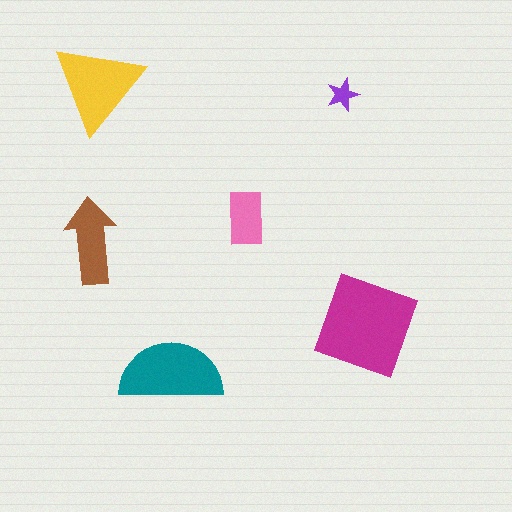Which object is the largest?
The magenta square.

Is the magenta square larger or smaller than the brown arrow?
Larger.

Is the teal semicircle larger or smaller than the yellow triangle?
Larger.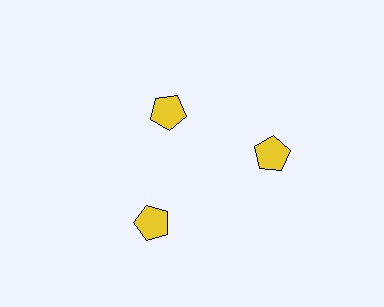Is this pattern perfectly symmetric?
No. The 3 yellow pentagons are arranged in a ring, but one element near the 11 o'clock position is pulled inward toward the center, breaking the 3-fold rotational symmetry.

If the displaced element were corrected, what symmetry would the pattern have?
It would have 3-fold rotational symmetry — the pattern would map onto itself every 120 degrees.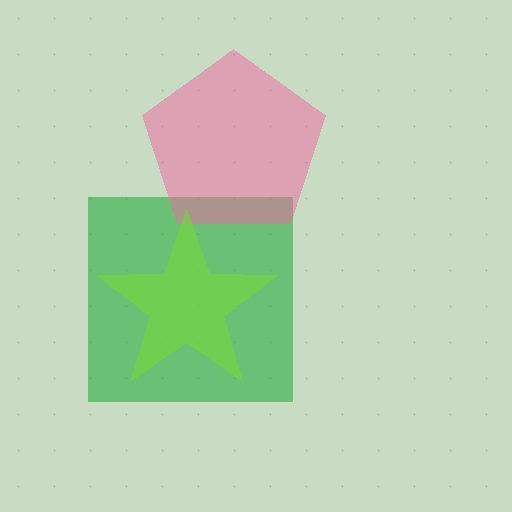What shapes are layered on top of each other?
The layered shapes are: a green square, a pink pentagon, a lime star.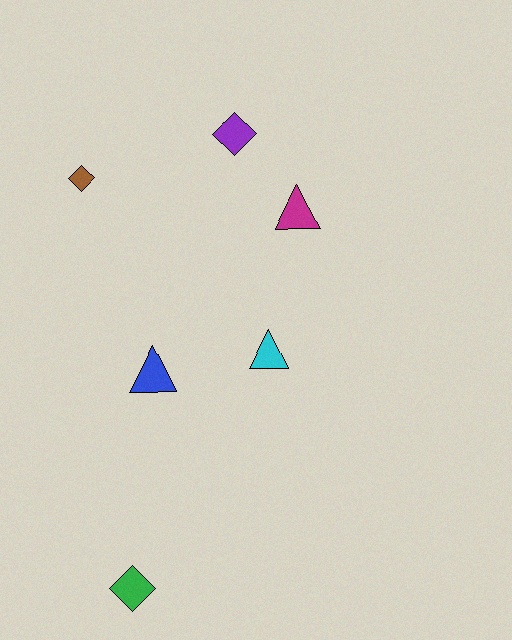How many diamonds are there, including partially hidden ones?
There are 3 diamonds.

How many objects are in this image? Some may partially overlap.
There are 6 objects.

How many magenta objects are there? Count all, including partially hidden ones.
There is 1 magenta object.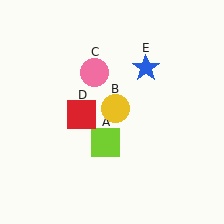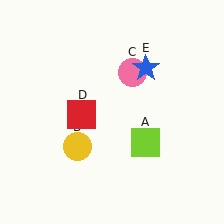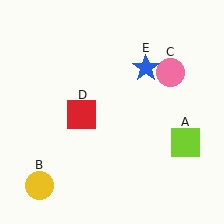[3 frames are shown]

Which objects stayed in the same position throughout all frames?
Red square (object D) and blue star (object E) remained stationary.